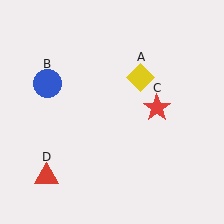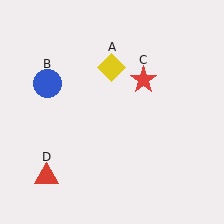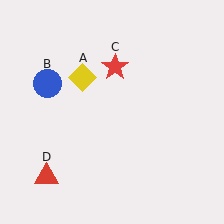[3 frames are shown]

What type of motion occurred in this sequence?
The yellow diamond (object A), red star (object C) rotated counterclockwise around the center of the scene.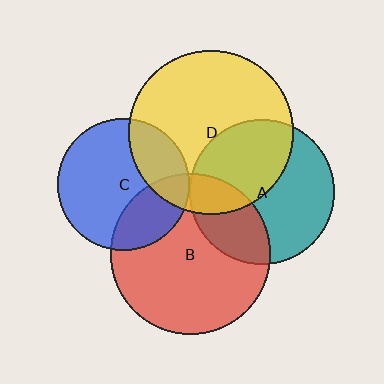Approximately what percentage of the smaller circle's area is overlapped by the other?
Approximately 30%.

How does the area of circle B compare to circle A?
Approximately 1.2 times.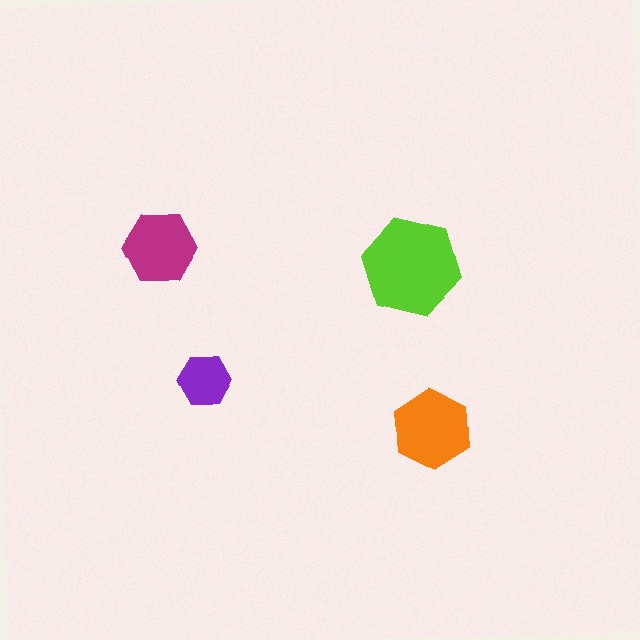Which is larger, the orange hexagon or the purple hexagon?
The orange one.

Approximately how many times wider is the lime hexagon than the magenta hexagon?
About 1.5 times wider.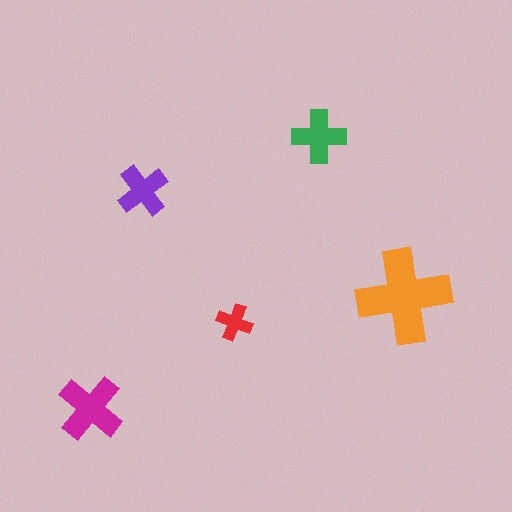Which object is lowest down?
The magenta cross is bottommost.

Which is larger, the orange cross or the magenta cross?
The orange one.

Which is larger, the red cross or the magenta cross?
The magenta one.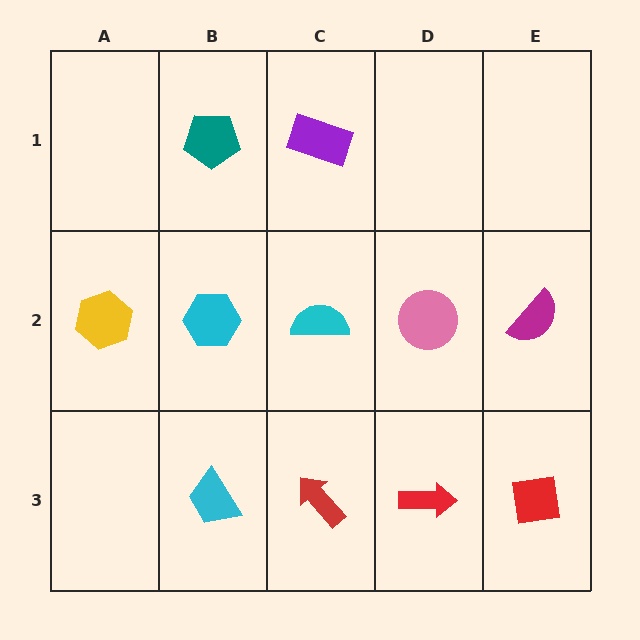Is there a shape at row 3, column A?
No, that cell is empty.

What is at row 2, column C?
A cyan semicircle.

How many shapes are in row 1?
2 shapes.